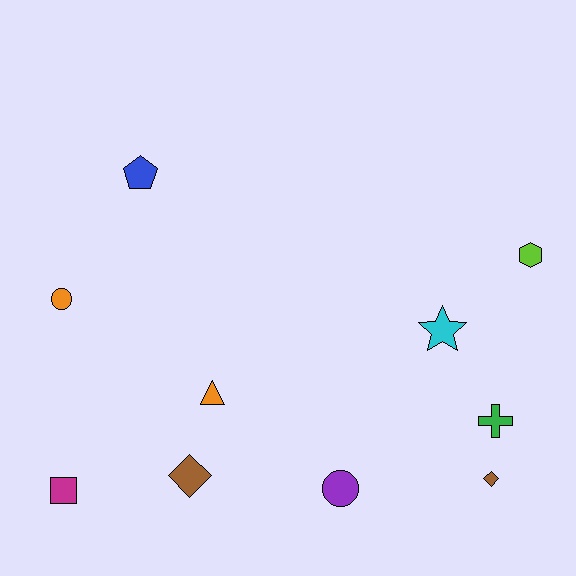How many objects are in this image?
There are 10 objects.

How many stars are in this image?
There is 1 star.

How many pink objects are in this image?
There are no pink objects.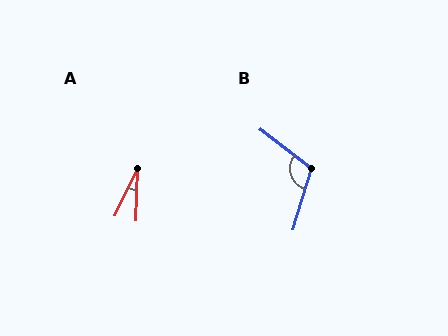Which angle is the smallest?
A, at approximately 24 degrees.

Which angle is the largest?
B, at approximately 110 degrees.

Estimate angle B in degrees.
Approximately 110 degrees.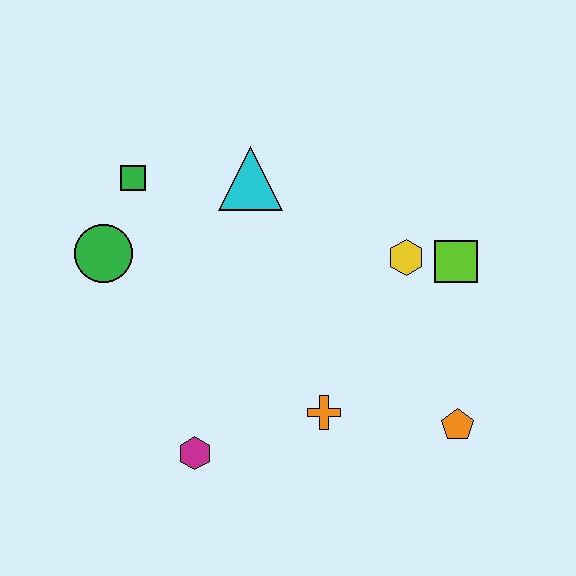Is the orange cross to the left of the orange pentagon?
Yes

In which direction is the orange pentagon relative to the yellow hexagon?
The orange pentagon is below the yellow hexagon.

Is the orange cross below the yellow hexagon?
Yes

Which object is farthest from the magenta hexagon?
The lime square is farthest from the magenta hexagon.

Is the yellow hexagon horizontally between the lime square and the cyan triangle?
Yes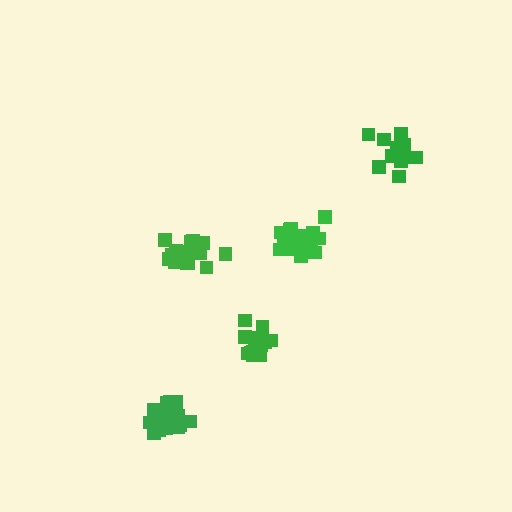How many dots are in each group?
Group 1: 19 dots, Group 2: 20 dots, Group 3: 17 dots, Group 4: 16 dots, Group 5: 21 dots (93 total).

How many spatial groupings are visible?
There are 5 spatial groupings.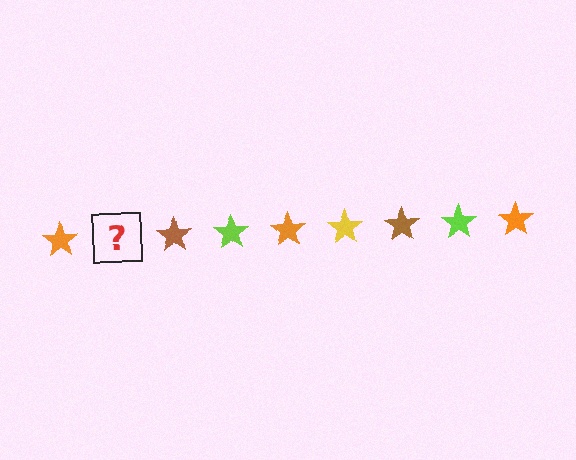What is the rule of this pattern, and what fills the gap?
The rule is that the pattern cycles through orange, yellow, brown, lime stars. The gap should be filled with a yellow star.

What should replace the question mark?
The question mark should be replaced with a yellow star.